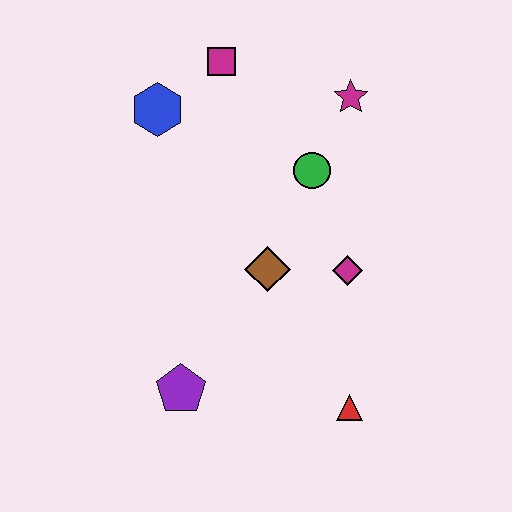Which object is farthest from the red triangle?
The magenta square is farthest from the red triangle.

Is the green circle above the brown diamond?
Yes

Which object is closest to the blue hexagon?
The magenta square is closest to the blue hexagon.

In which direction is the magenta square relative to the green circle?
The magenta square is above the green circle.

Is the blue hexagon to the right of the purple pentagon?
No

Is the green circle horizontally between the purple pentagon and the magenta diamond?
Yes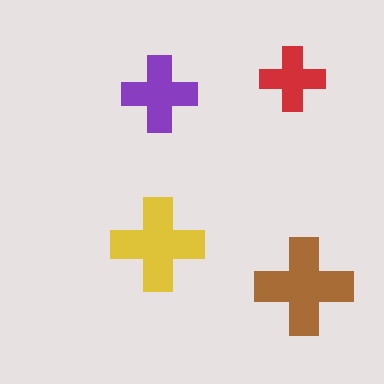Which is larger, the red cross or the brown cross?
The brown one.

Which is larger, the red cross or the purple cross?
The purple one.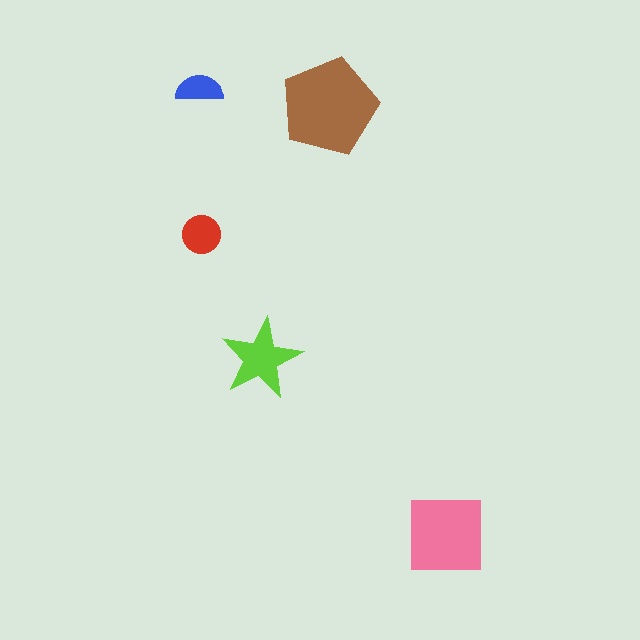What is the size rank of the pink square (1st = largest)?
2nd.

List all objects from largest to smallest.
The brown pentagon, the pink square, the lime star, the red circle, the blue semicircle.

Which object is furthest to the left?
The blue semicircle is leftmost.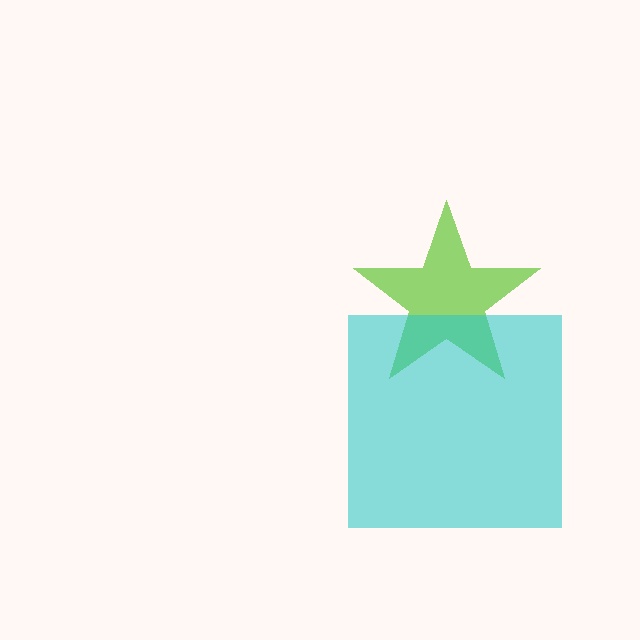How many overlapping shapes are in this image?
There are 2 overlapping shapes in the image.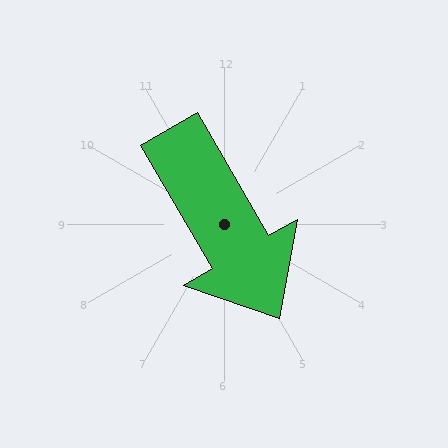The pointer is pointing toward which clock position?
Roughly 5 o'clock.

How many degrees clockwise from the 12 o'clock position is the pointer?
Approximately 150 degrees.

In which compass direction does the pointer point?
Southeast.